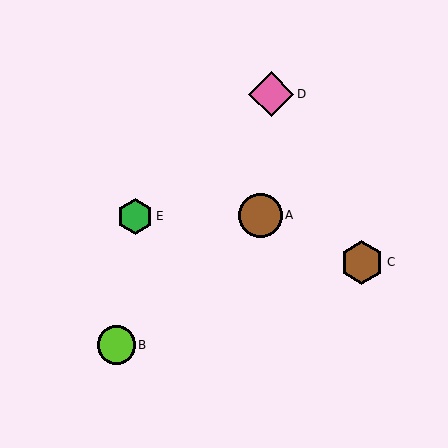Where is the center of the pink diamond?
The center of the pink diamond is at (271, 94).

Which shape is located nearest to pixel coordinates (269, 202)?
The brown circle (labeled A) at (260, 216) is nearest to that location.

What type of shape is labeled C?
Shape C is a brown hexagon.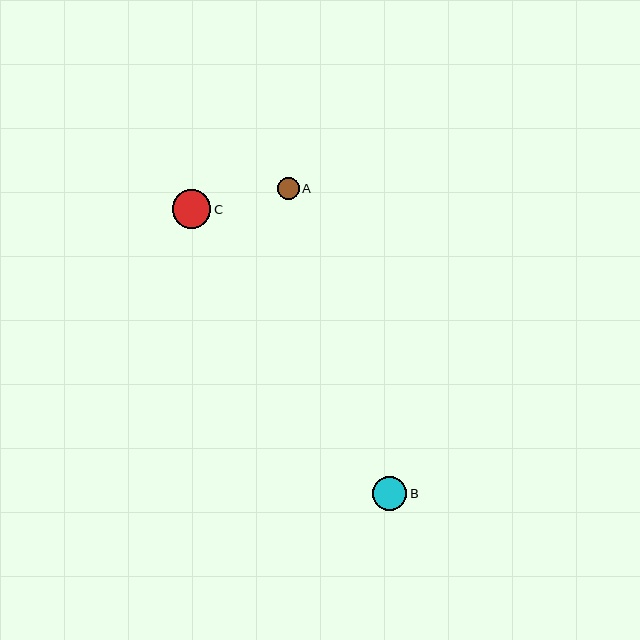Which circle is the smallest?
Circle A is the smallest with a size of approximately 22 pixels.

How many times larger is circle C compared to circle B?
Circle C is approximately 1.1 times the size of circle B.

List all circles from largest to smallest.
From largest to smallest: C, B, A.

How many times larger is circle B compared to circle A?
Circle B is approximately 1.6 times the size of circle A.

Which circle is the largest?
Circle C is the largest with a size of approximately 38 pixels.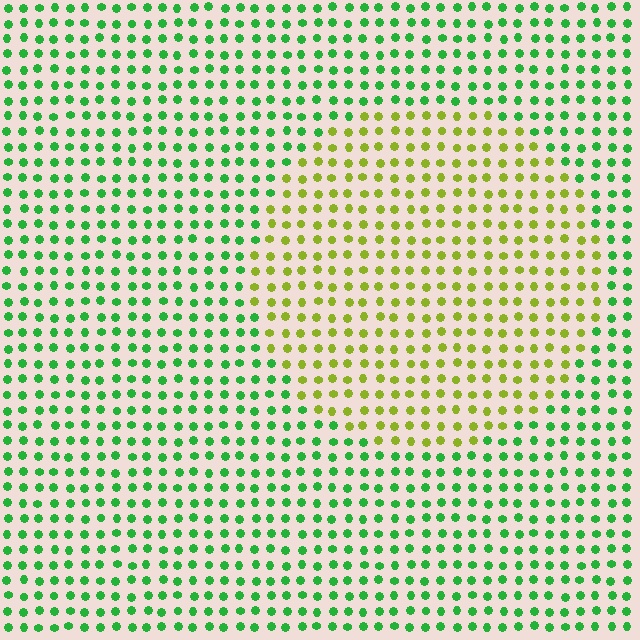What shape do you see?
I see a circle.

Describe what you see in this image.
The image is filled with small green elements in a uniform arrangement. A circle-shaped region is visible where the elements are tinted to a slightly different hue, forming a subtle color boundary.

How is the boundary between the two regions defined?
The boundary is defined purely by a slight shift in hue (about 51 degrees). Spacing, size, and orientation are identical on both sides.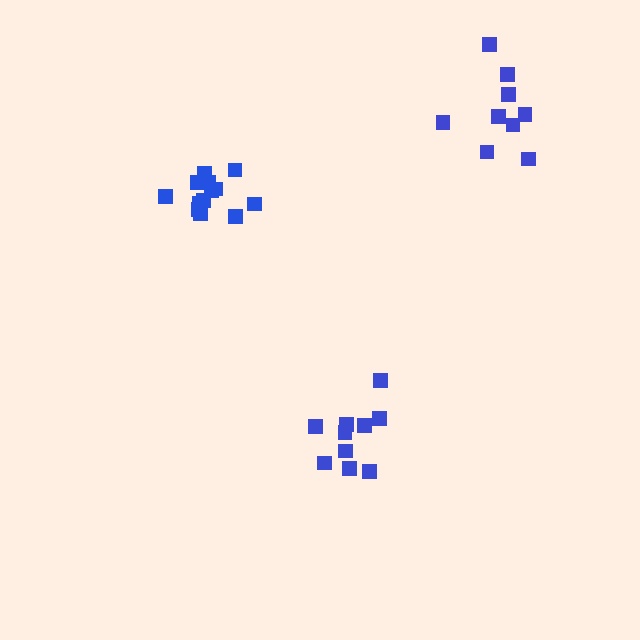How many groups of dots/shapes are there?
There are 3 groups.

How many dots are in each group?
Group 1: 13 dots, Group 2: 10 dots, Group 3: 9 dots (32 total).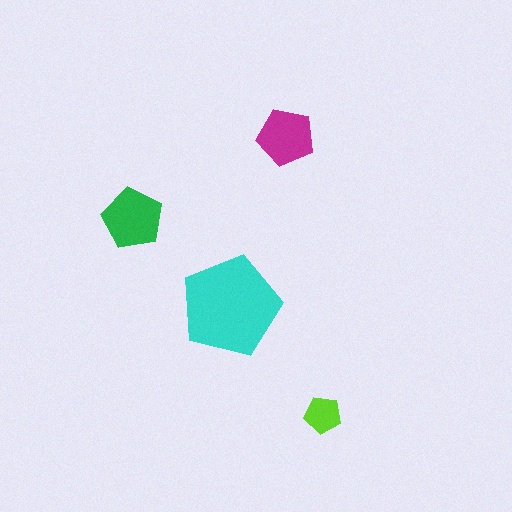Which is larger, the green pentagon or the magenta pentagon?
The green one.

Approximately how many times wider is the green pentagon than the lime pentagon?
About 1.5 times wider.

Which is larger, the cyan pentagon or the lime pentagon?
The cyan one.